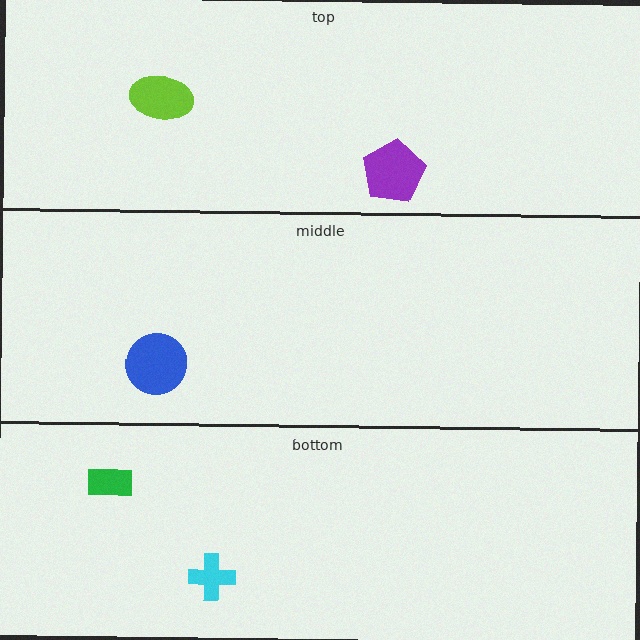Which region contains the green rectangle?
The bottom region.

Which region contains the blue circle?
The middle region.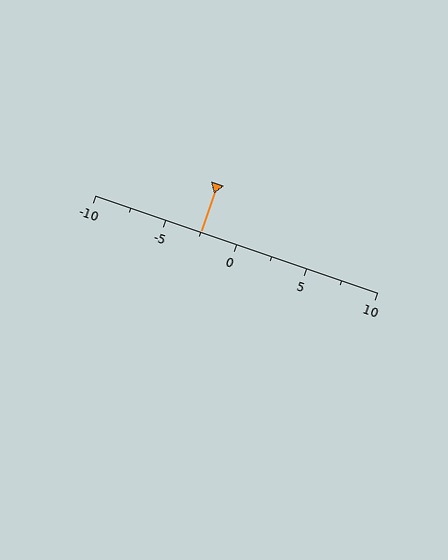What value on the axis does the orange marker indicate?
The marker indicates approximately -2.5.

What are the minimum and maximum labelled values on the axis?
The axis runs from -10 to 10.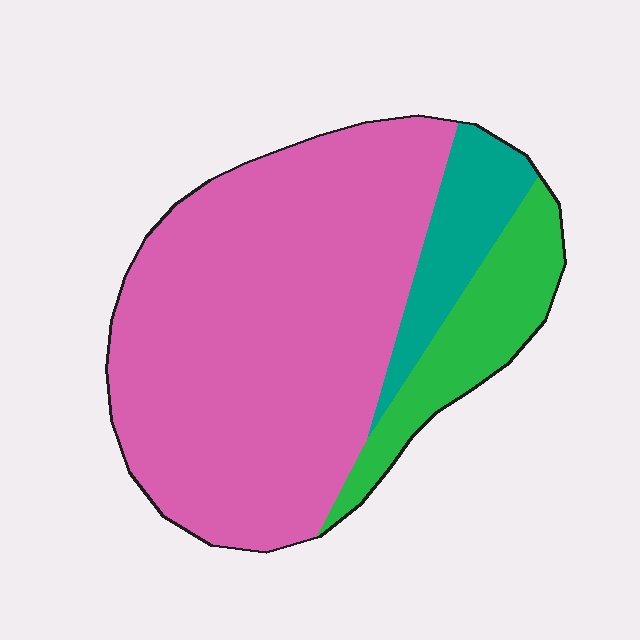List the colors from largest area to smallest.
From largest to smallest: pink, green, teal.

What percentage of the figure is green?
Green covers roughly 15% of the figure.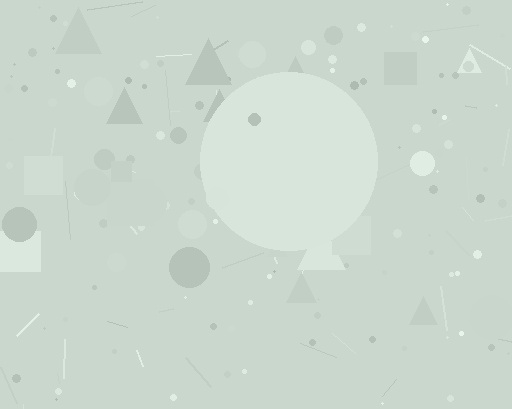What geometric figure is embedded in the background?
A circle is embedded in the background.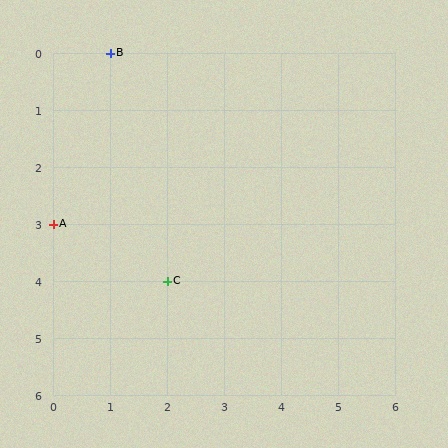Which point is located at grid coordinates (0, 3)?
Point A is at (0, 3).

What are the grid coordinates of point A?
Point A is at grid coordinates (0, 3).